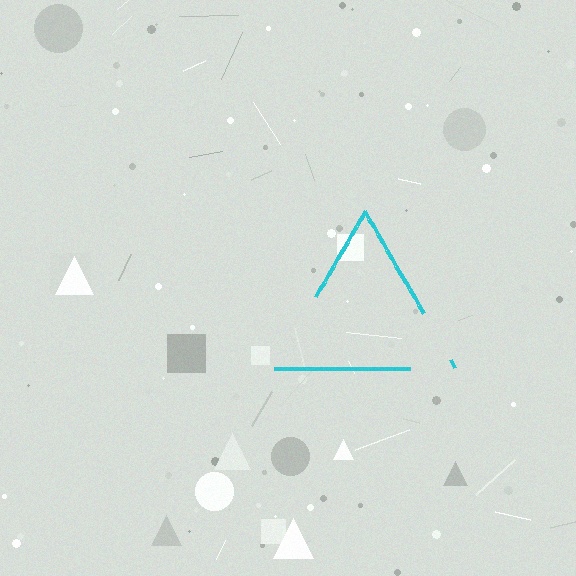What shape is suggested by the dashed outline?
The dashed outline suggests a triangle.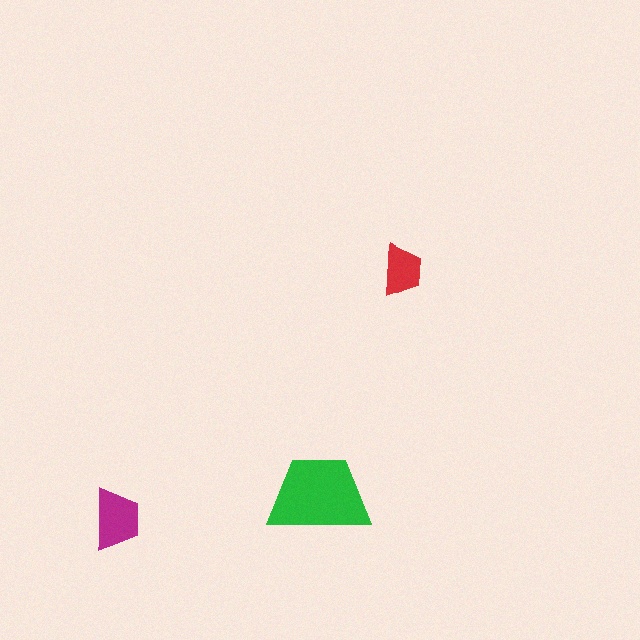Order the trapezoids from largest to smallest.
the green one, the magenta one, the red one.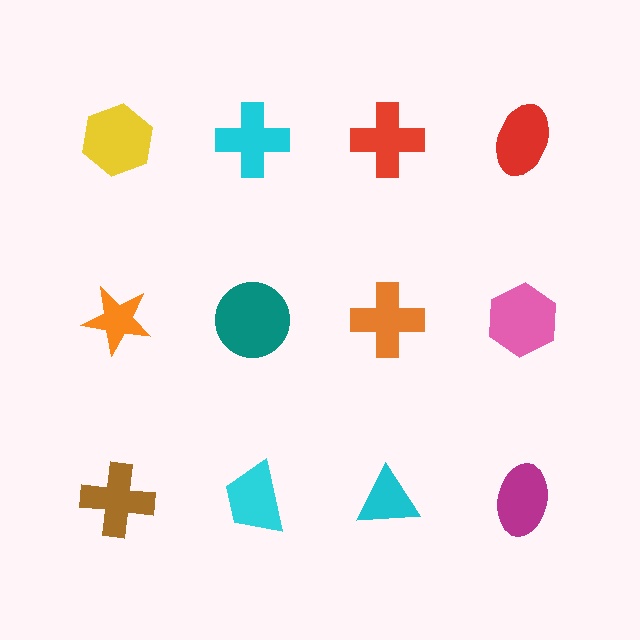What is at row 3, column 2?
A cyan trapezoid.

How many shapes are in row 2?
4 shapes.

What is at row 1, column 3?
A red cross.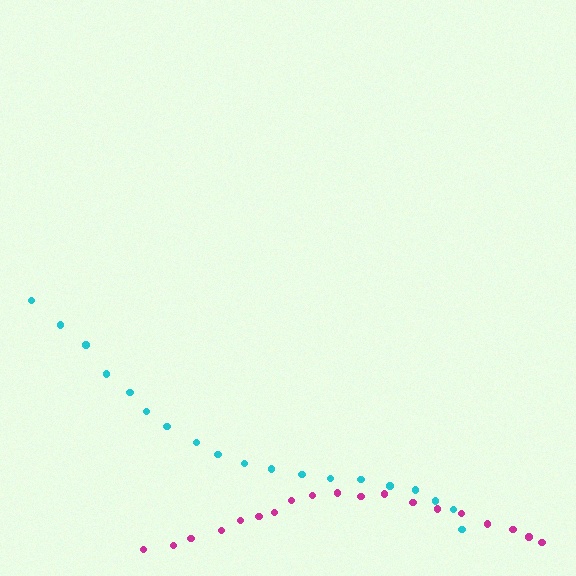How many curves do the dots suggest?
There are 2 distinct paths.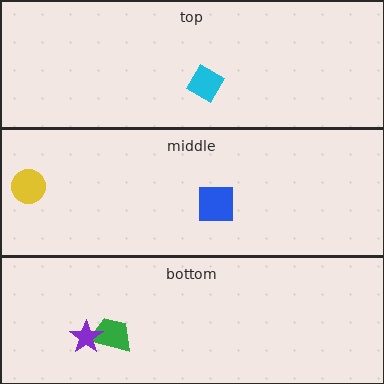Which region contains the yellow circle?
The middle region.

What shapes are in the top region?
The cyan diamond.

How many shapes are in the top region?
1.